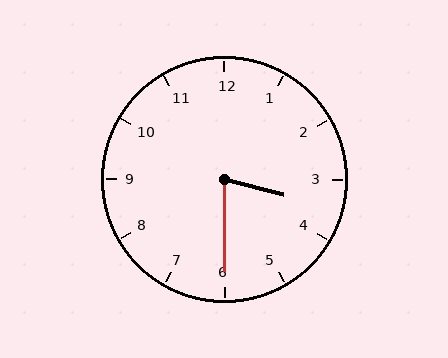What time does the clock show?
3:30.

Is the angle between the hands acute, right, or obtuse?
It is acute.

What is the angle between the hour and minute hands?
Approximately 75 degrees.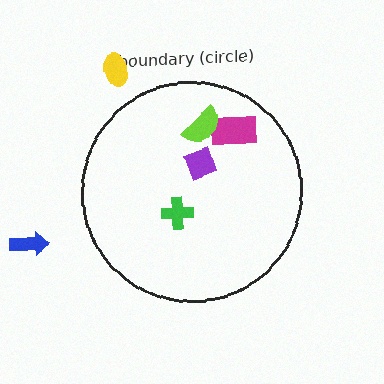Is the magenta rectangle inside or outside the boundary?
Inside.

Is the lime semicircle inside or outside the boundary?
Inside.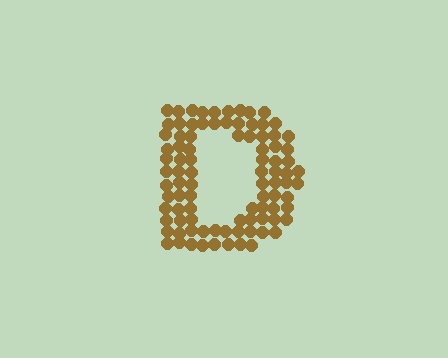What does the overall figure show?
The overall figure shows the letter D.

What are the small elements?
The small elements are circles.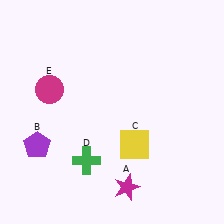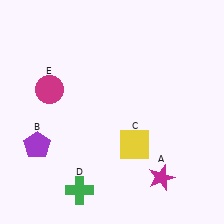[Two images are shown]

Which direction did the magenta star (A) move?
The magenta star (A) moved right.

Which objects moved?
The objects that moved are: the magenta star (A), the green cross (D).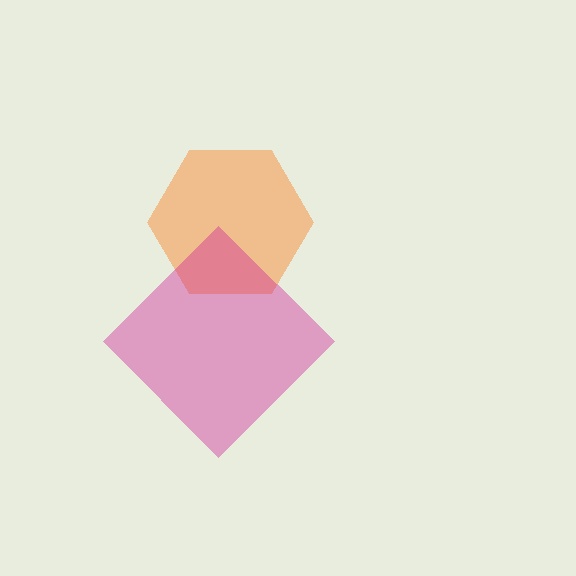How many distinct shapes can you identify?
There are 2 distinct shapes: an orange hexagon, a magenta diamond.